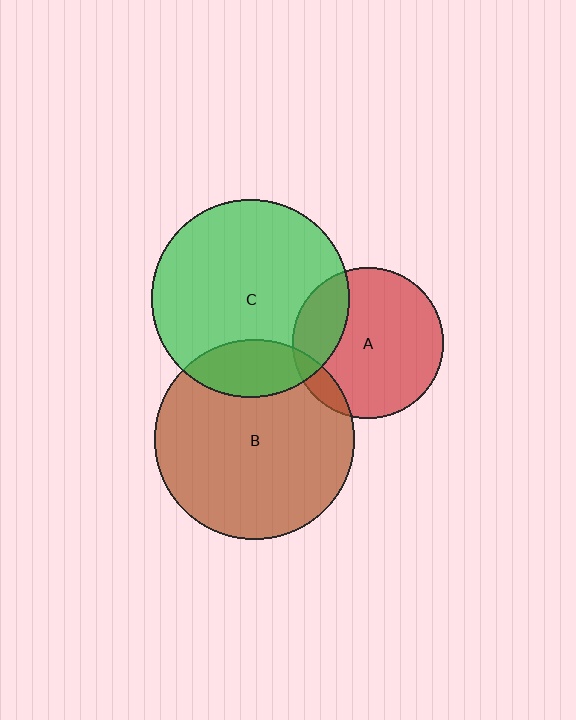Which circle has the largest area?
Circle B (brown).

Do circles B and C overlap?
Yes.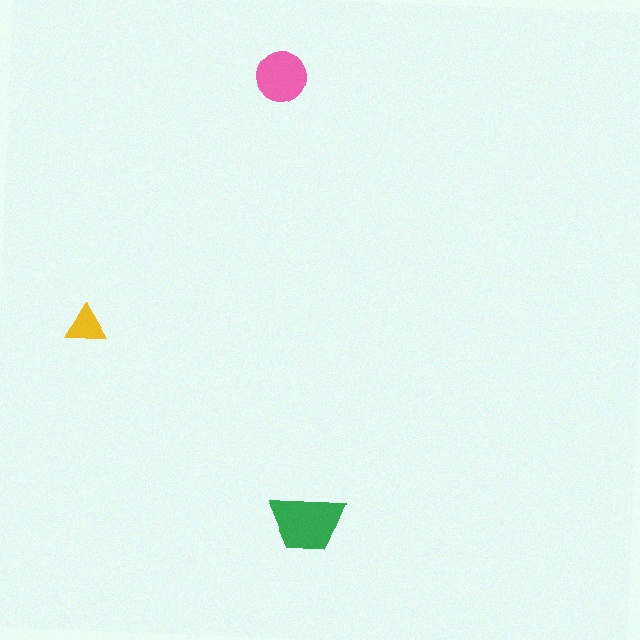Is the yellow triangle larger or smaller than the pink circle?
Smaller.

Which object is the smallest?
The yellow triangle.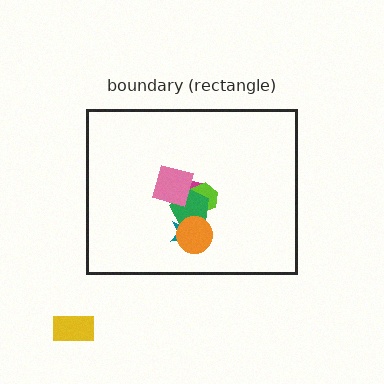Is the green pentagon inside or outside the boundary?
Inside.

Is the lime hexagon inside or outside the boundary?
Inside.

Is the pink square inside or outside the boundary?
Inside.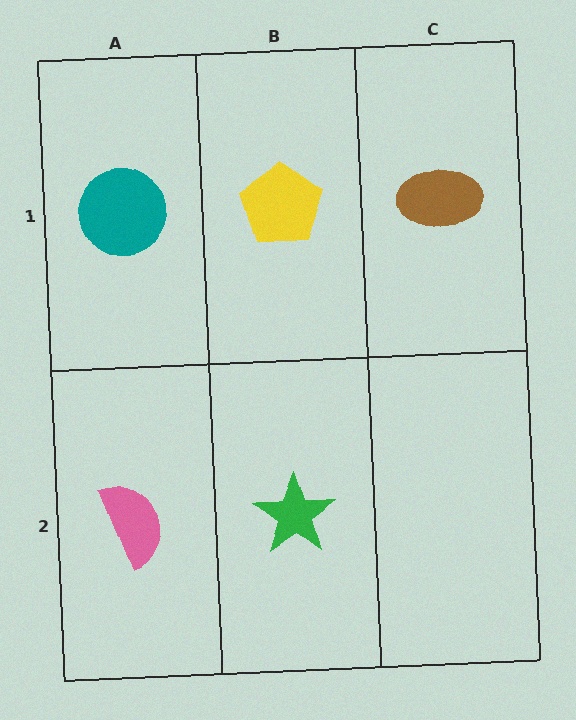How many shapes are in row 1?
3 shapes.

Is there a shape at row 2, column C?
No, that cell is empty.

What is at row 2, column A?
A pink semicircle.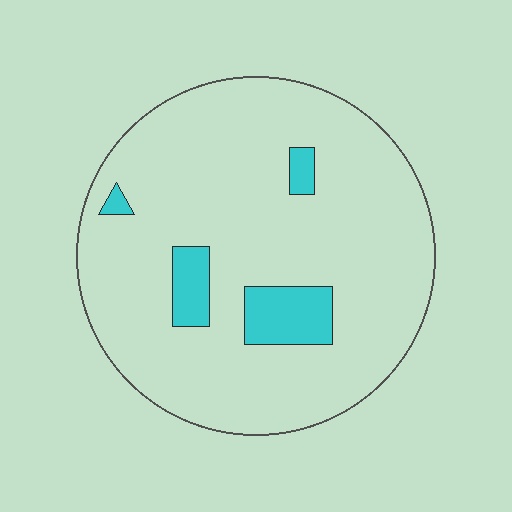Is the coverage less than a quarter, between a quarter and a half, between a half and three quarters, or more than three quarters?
Less than a quarter.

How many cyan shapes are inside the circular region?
4.